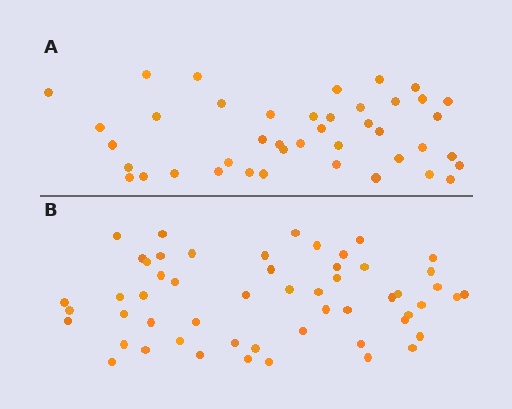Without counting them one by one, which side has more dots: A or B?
Region B (the bottom region) has more dots.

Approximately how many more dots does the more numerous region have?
Region B has roughly 12 or so more dots than region A.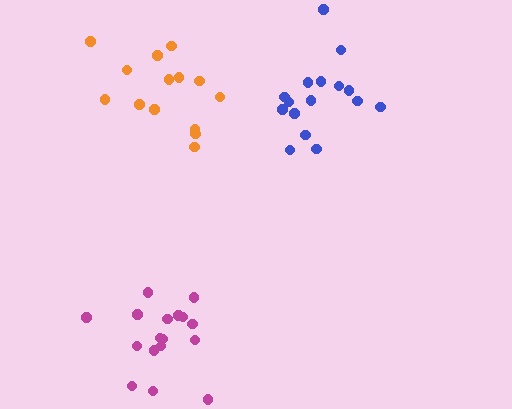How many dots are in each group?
Group 1: 14 dots, Group 2: 17 dots, Group 3: 16 dots (47 total).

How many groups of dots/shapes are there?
There are 3 groups.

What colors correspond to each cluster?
The clusters are colored: orange, magenta, blue.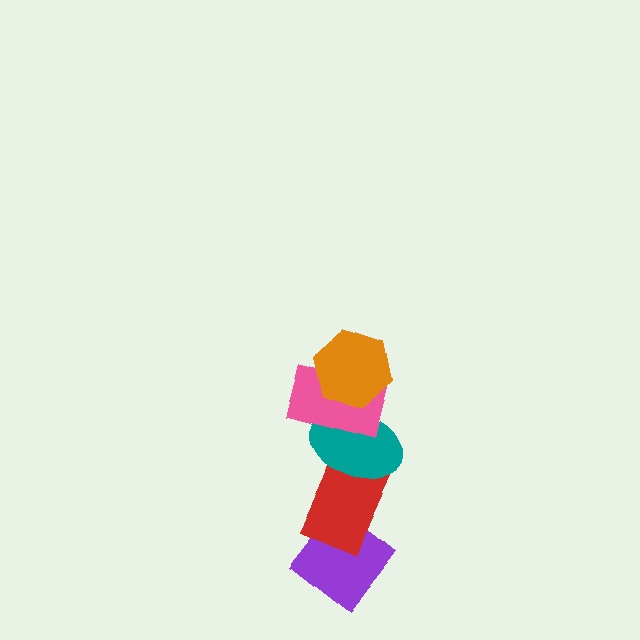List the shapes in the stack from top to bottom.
From top to bottom: the orange hexagon, the pink rectangle, the teal ellipse, the red rectangle, the purple diamond.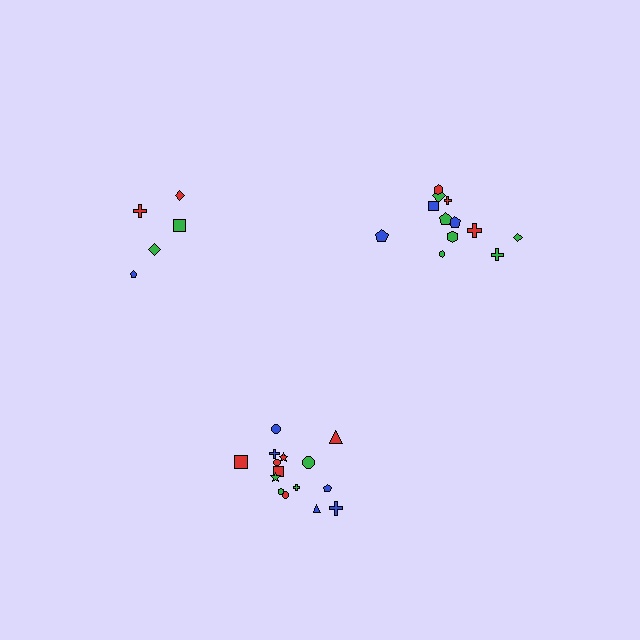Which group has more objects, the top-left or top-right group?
The top-right group.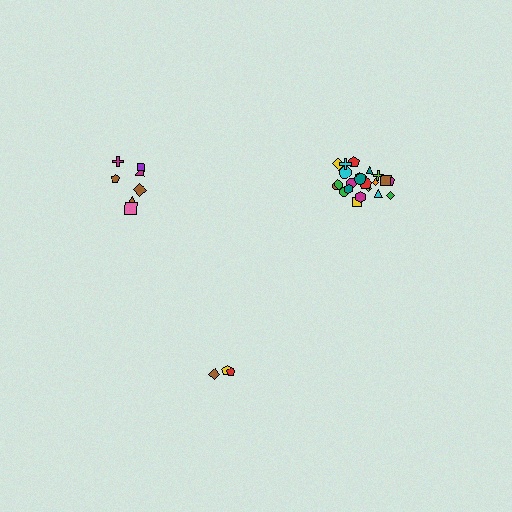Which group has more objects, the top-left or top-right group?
The top-right group.